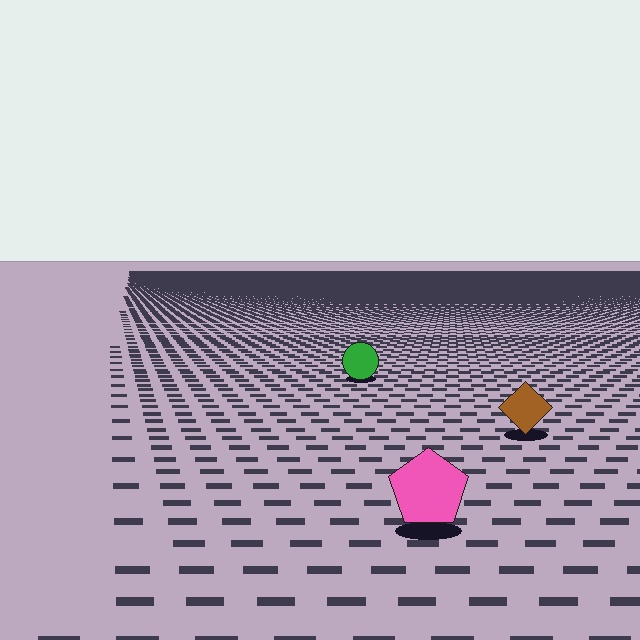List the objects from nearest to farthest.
From nearest to farthest: the pink pentagon, the brown diamond, the green circle.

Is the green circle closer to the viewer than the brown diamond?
No. The brown diamond is closer — you can tell from the texture gradient: the ground texture is coarser near it.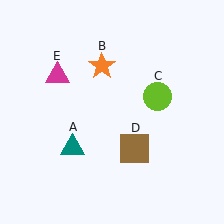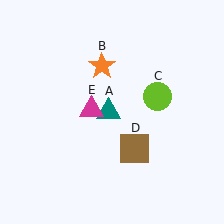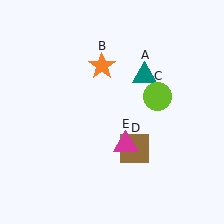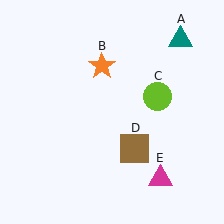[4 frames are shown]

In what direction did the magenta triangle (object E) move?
The magenta triangle (object E) moved down and to the right.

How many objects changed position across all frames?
2 objects changed position: teal triangle (object A), magenta triangle (object E).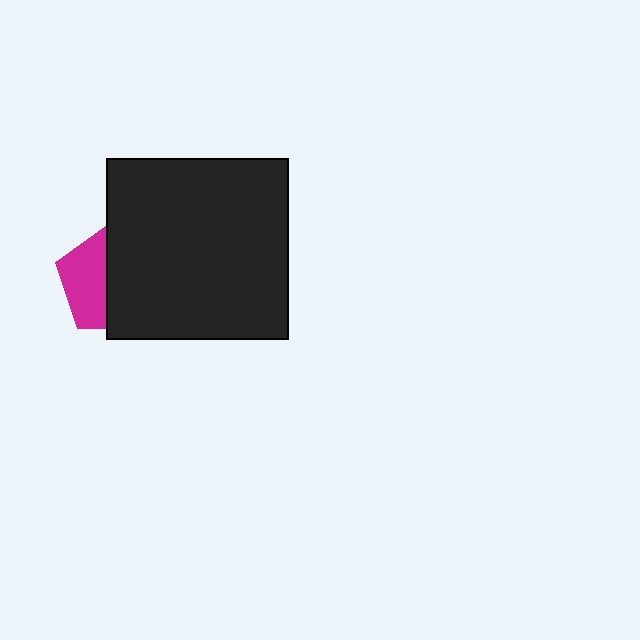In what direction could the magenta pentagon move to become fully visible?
The magenta pentagon could move left. That would shift it out from behind the black square entirely.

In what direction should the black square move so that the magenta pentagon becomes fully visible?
The black square should move right. That is the shortest direction to clear the overlap and leave the magenta pentagon fully visible.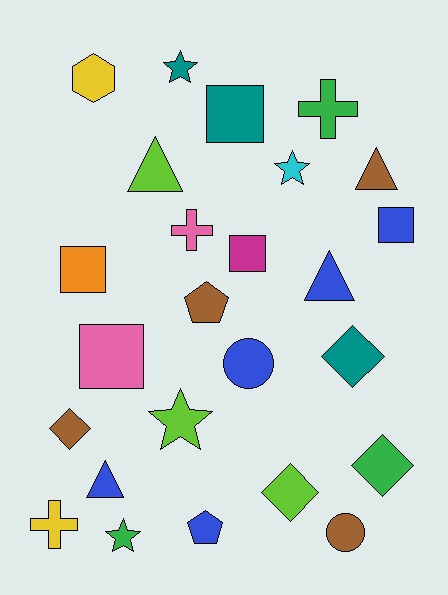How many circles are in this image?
There are 2 circles.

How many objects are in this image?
There are 25 objects.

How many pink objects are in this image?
There are 2 pink objects.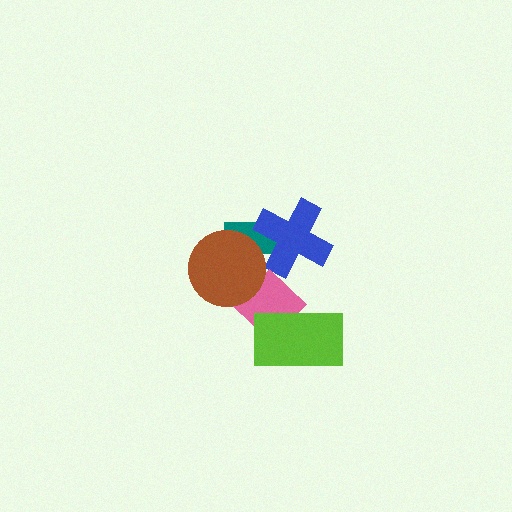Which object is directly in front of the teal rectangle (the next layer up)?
The blue cross is directly in front of the teal rectangle.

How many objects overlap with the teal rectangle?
2 objects overlap with the teal rectangle.